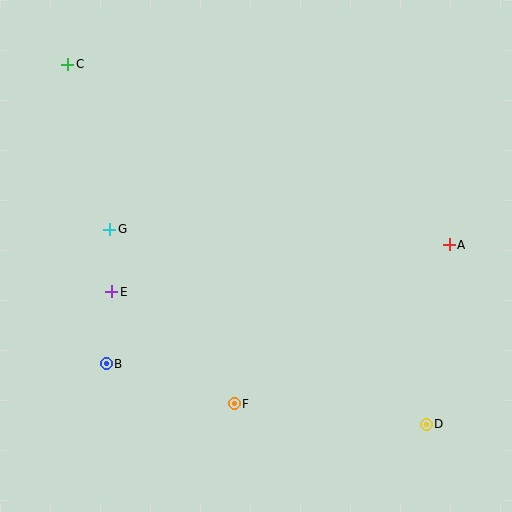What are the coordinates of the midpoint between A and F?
The midpoint between A and F is at (342, 324).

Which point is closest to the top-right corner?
Point A is closest to the top-right corner.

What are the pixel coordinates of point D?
Point D is at (426, 424).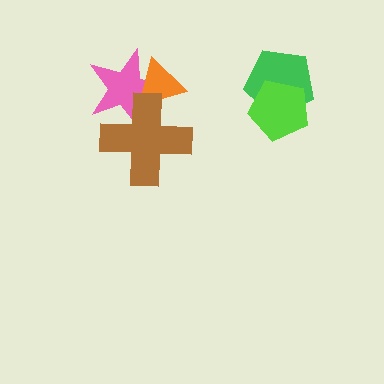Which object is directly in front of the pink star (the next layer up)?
The orange triangle is directly in front of the pink star.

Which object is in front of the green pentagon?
The lime pentagon is in front of the green pentagon.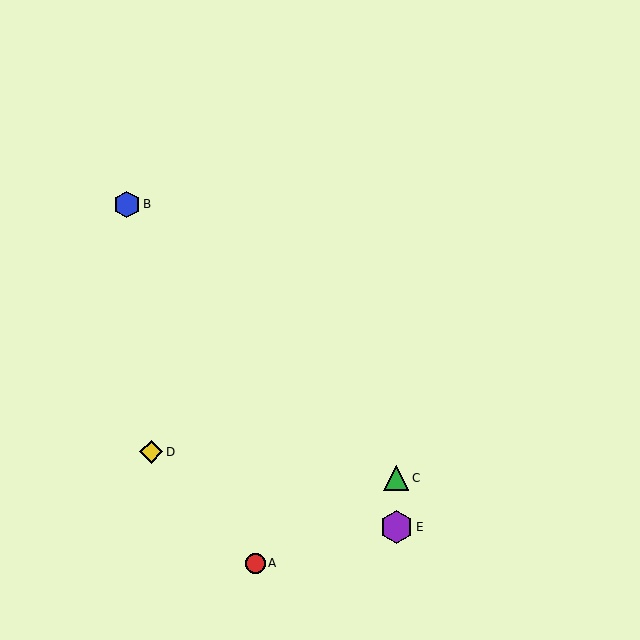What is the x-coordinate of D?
Object D is at x≈151.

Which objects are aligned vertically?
Objects C, E are aligned vertically.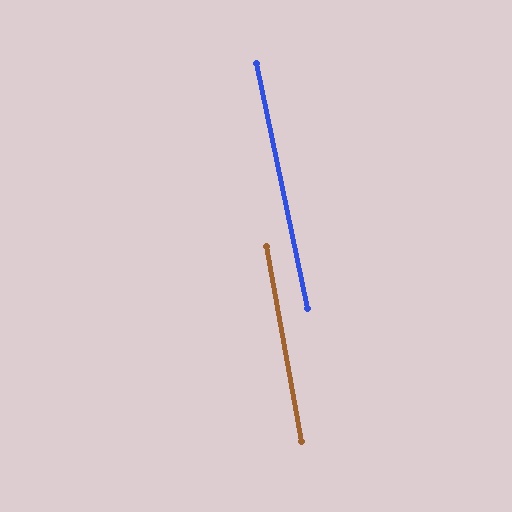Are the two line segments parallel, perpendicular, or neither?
Parallel — their directions differ by only 1.9°.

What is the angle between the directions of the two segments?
Approximately 2 degrees.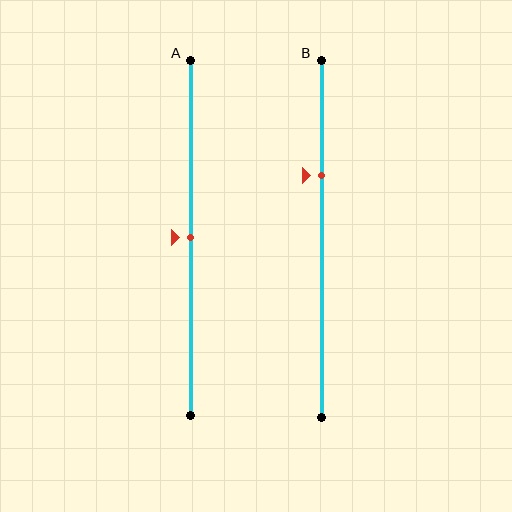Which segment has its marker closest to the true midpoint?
Segment A has its marker closest to the true midpoint.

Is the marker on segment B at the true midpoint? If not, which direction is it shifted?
No, the marker on segment B is shifted upward by about 18% of the segment length.